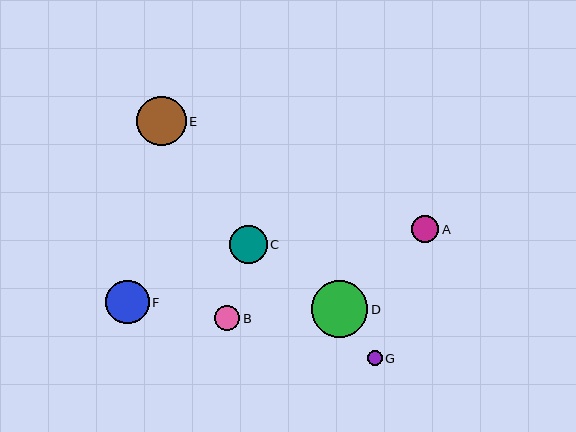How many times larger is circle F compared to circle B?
Circle F is approximately 1.8 times the size of circle B.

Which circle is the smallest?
Circle G is the smallest with a size of approximately 15 pixels.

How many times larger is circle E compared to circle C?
Circle E is approximately 1.3 times the size of circle C.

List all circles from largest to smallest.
From largest to smallest: D, E, F, C, A, B, G.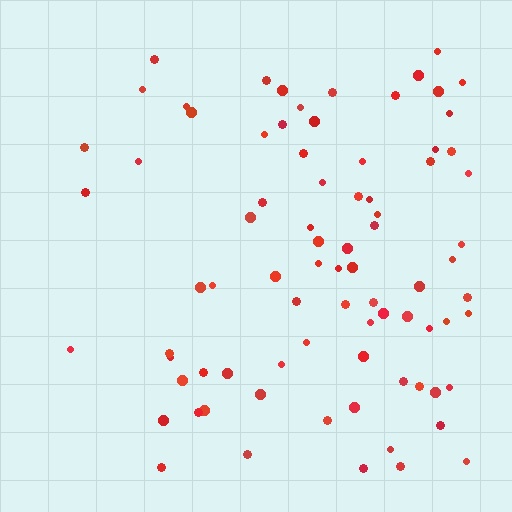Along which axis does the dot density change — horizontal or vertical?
Horizontal.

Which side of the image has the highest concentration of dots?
The right.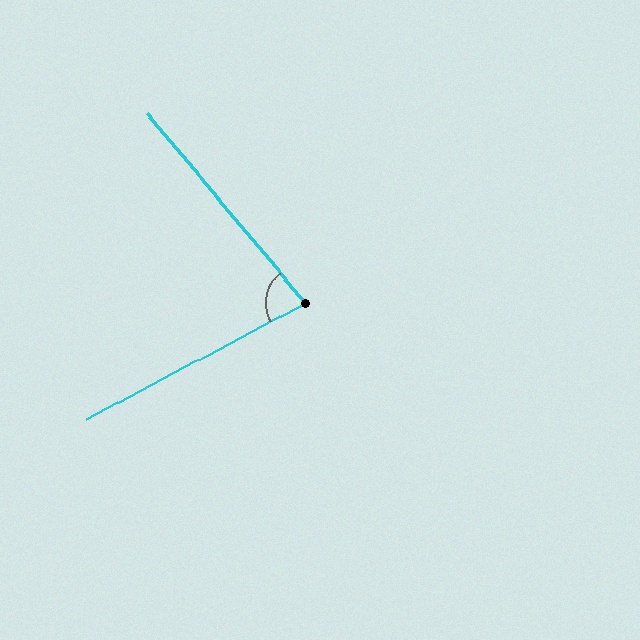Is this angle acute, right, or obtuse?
It is acute.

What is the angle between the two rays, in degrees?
Approximately 78 degrees.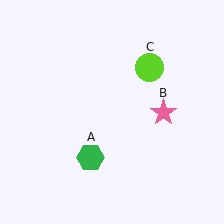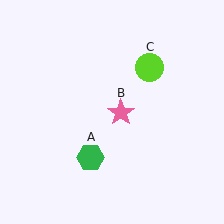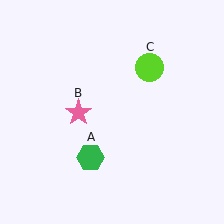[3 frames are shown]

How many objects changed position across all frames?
1 object changed position: pink star (object B).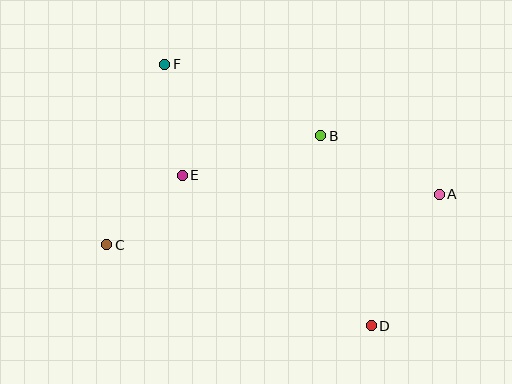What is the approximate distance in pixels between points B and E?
The distance between B and E is approximately 144 pixels.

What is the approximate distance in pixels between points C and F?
The distance between C and F is approximately 189 pixels.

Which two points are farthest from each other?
Points A and C are farthest from each other.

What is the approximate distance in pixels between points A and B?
The distance between A and B is approximately 132 pixels.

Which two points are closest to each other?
Points C and E are closest to each other.